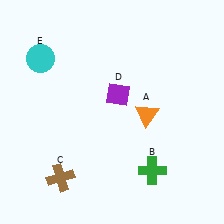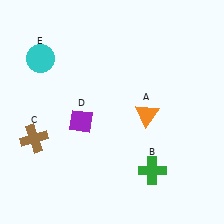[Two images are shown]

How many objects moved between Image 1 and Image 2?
2 objects moved between the two images.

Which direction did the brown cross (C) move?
The brown cross (C) moved up.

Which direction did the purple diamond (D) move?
The purple diamond (D) moved left.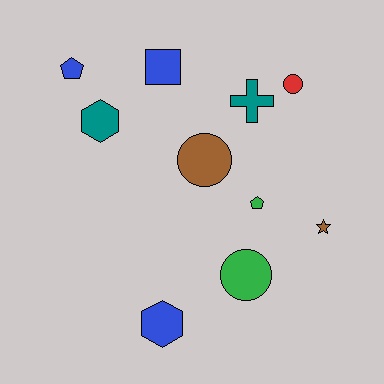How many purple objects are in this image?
There are no purple objects.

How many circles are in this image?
There are 3 circles.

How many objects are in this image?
There are 10 objects.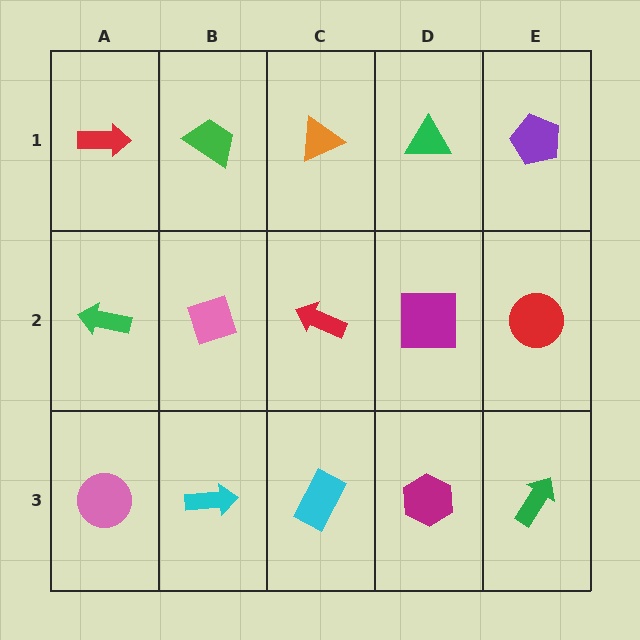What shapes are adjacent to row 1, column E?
A red circle (row 2, column E), a green triangle (row 1, column D).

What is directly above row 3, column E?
A red circle.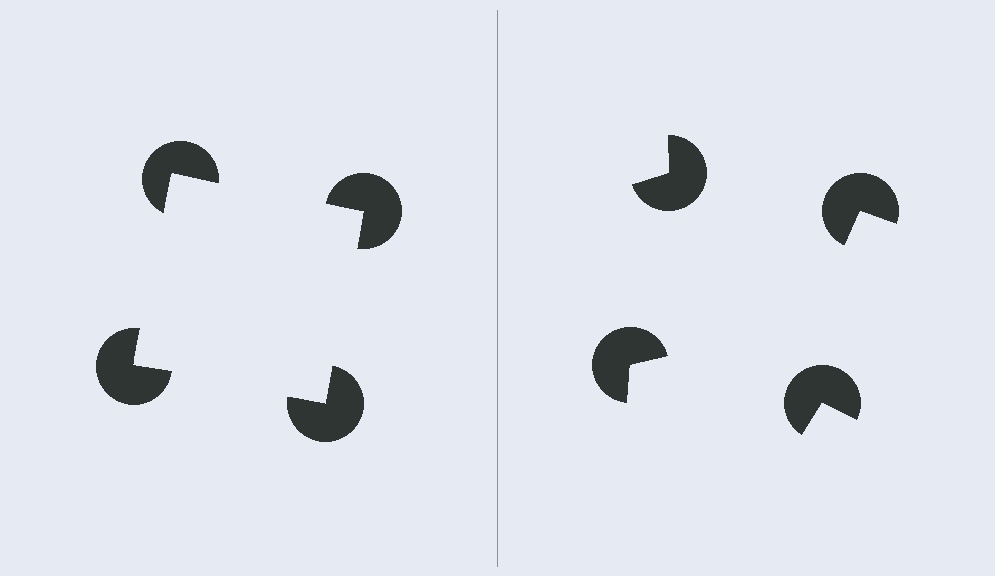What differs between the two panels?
The pac-man discs are positioned identically on both sides; only the wedge orientations differ. On the left they align to a square; on the right they are misaligned.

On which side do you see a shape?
An illusory square appears on the left side. On the right side the wedge cuts are rotated, so no coherent shape forms.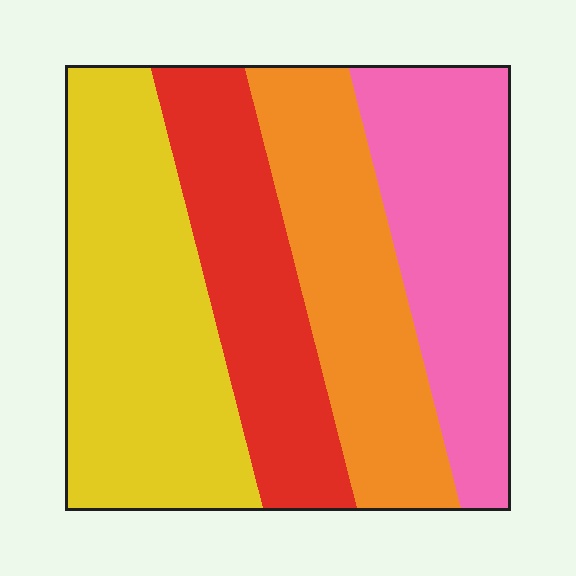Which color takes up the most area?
Yellow, at roughly 30%.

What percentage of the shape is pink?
Pink covers 24% of the shape.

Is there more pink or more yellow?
Yellow.